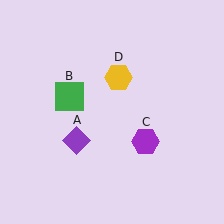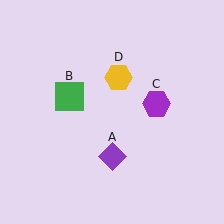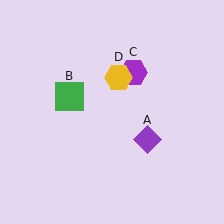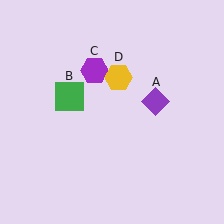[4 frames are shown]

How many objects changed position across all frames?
2 objects changed position: purple diamond (object A), purple hexagon (object C).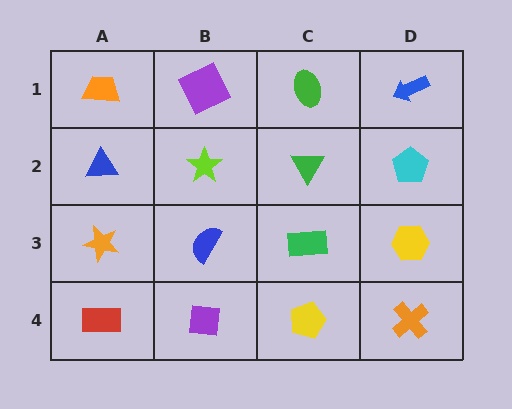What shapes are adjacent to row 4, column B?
A blue semicircle (row 3, column B), a red rectangle (row 4, column A), a yellow pentagon (row 4, column C).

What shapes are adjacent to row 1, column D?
A cyan pentagon (row 2, column D), a green ellipse (row 1, column C).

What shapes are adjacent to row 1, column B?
A lime star (row 2, column B), an orange trapezoid (row 1, column A), a green ellipse (row 1, column C).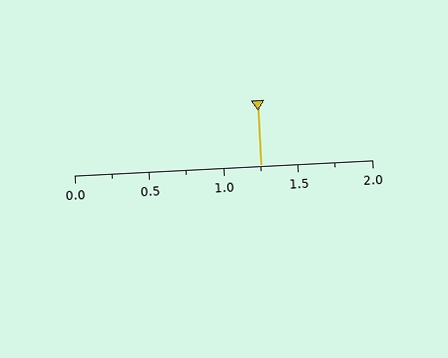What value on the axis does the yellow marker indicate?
The marker indicates approximately 1.25.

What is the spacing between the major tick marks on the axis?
The major ticks are spaced 0.5 apart.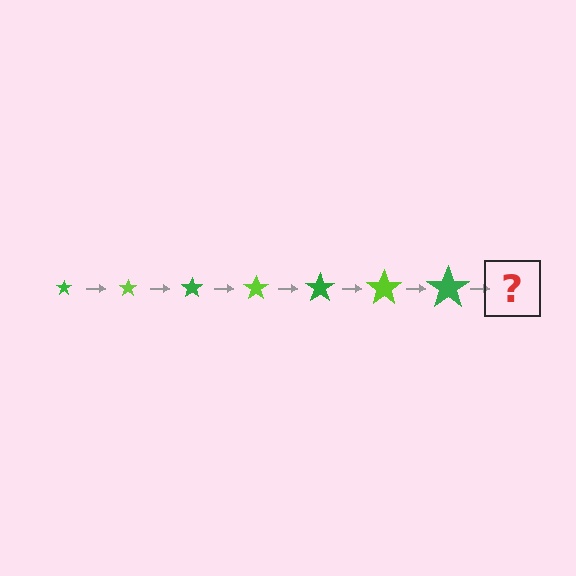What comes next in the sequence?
The next element should be a lime star, larger than the previous one.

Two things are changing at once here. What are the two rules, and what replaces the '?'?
The two rules are that the star grows larger each step and the color cycles through green and lime. The '?' should be a lime star, larger than the previous one.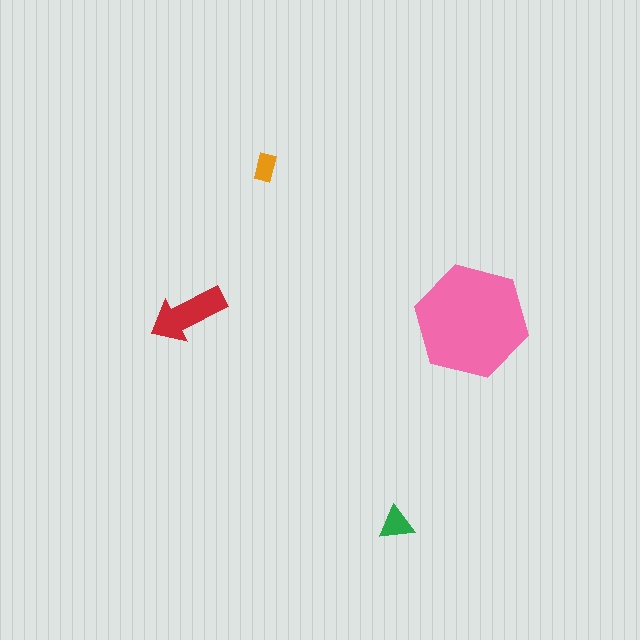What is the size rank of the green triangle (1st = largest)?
3rd.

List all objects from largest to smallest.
The pink hexagon, the red arrow, the green triangle, the orange rectangle.